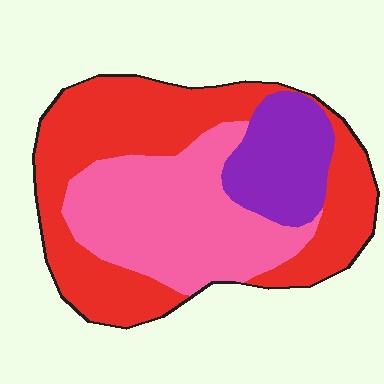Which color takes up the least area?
Purple, at roughly 15%.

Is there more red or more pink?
Red.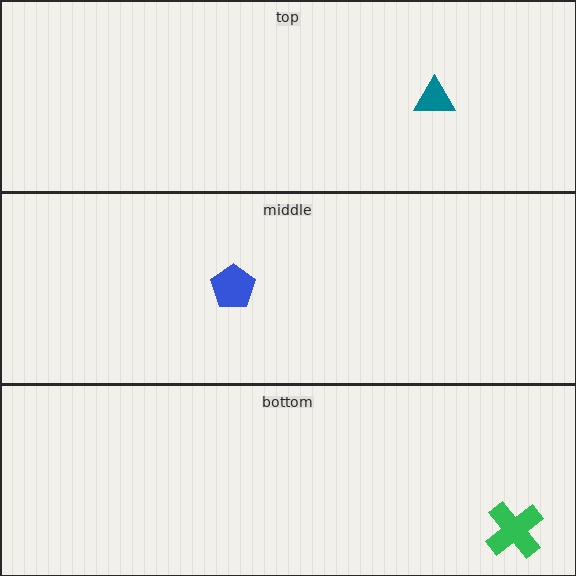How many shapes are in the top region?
1.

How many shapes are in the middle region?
1.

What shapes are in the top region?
The teal triangle.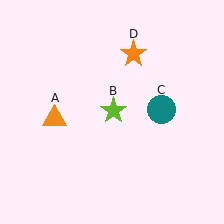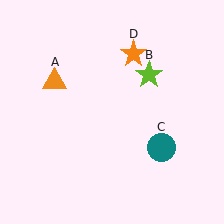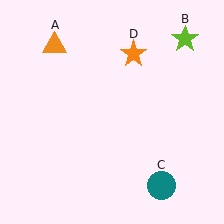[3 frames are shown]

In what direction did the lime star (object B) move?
The lime star (object B) moved up and to the right.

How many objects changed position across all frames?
3 objects changed position: orange triangle (object A), lime star (object B), teal circle (object C).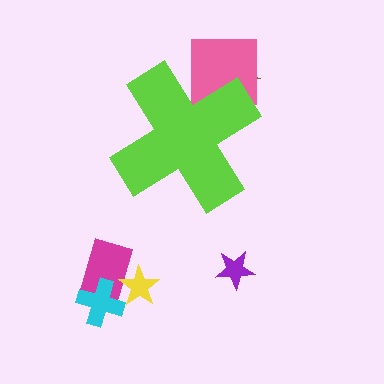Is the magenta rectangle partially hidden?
No, the magenta rectangle is fully visible.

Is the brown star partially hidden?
Yes, the brown star is partially hidden behind the lime cross.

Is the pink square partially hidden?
Yes, the pink square is partially hidden behind the lime cross.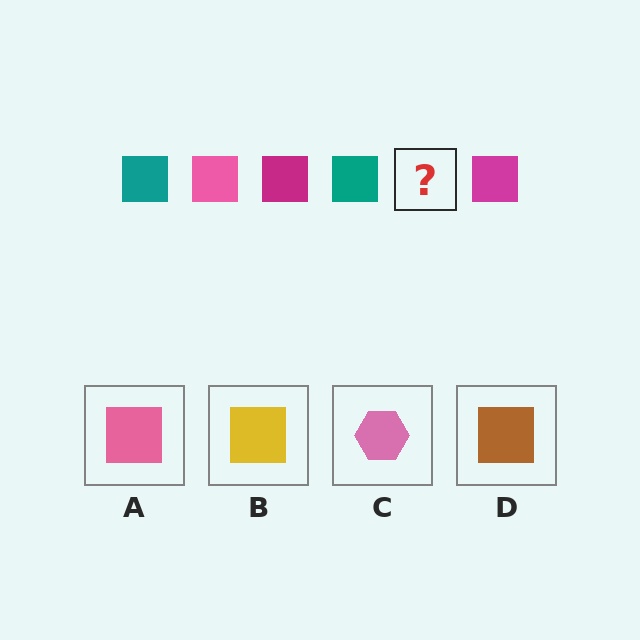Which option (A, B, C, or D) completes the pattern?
A.